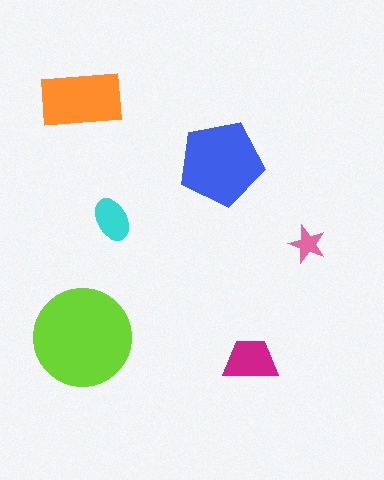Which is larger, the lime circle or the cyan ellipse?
The lime circle.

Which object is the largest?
The lime circle.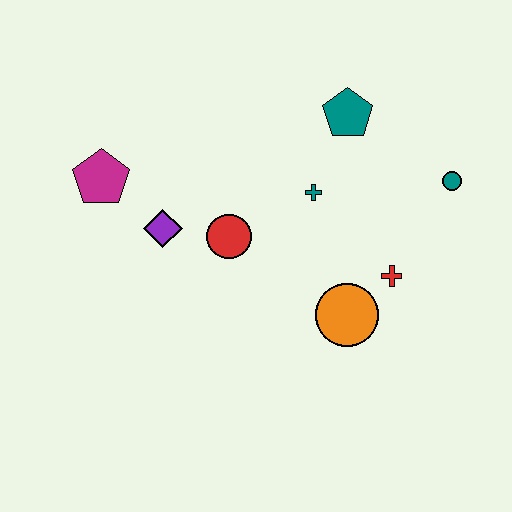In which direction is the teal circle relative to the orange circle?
The teal circle is above the orange circle.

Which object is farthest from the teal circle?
The magenta pentagon is farthest from the teal circle.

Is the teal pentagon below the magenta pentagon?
No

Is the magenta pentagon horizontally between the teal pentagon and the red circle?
No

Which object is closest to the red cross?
The orange circle is closest to the red cross.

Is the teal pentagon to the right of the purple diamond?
Yes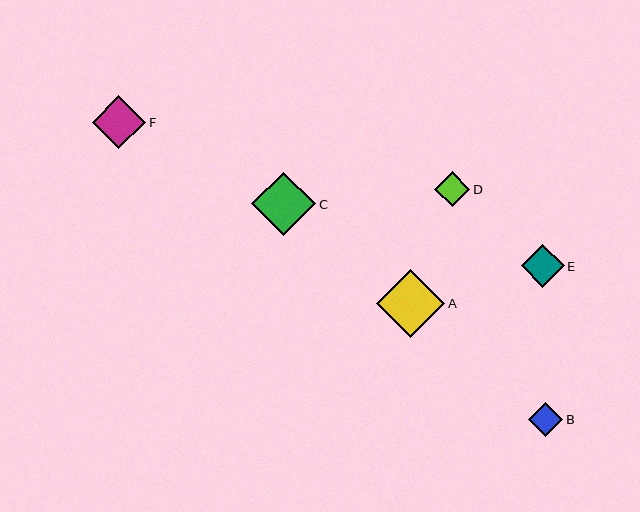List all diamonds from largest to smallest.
From largest to smallest: A, C, F, E, D, B.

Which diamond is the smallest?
Diamond B is the smallest with a size of approximately 34 pixels.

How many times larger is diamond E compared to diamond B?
Diamond E is approximately 1.3 times the size of diamond B.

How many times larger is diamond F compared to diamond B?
Diamond F is approximately 1.6 times the size of diamond B.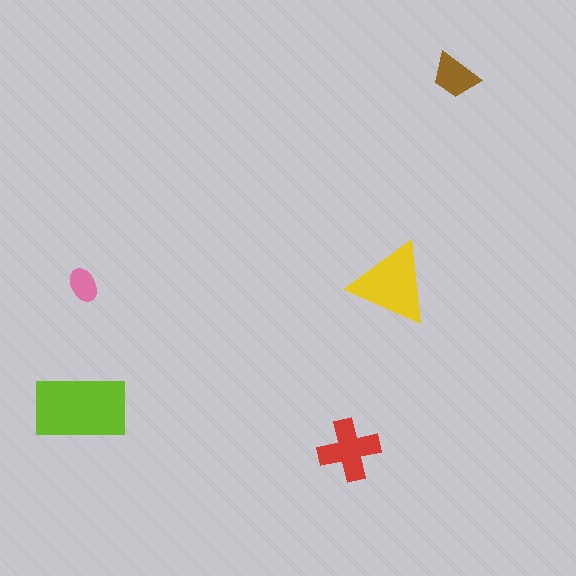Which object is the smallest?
The pink ellipse.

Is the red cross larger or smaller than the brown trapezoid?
Larger.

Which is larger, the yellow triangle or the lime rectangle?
The lime rectangle.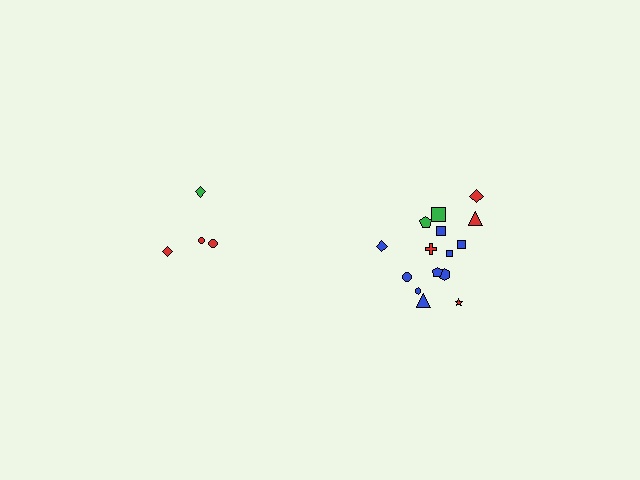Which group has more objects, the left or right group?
The right group.